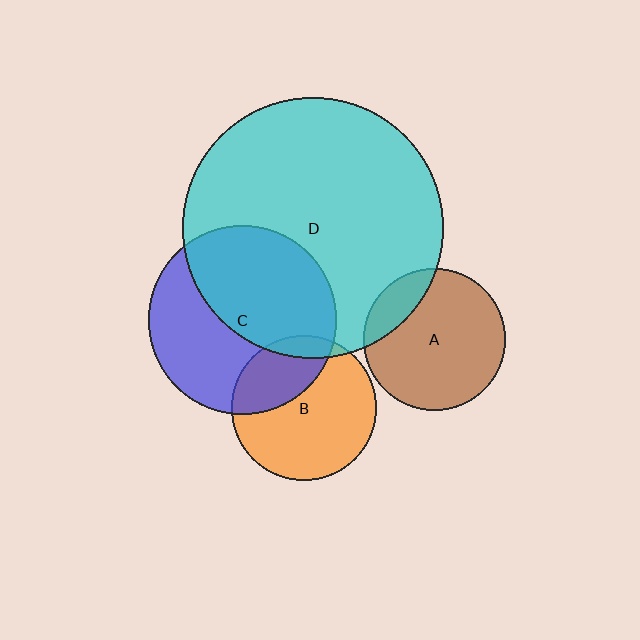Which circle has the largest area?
Circle D (cyan).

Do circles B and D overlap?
Yes.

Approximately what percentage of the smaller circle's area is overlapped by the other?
Approximately 10%.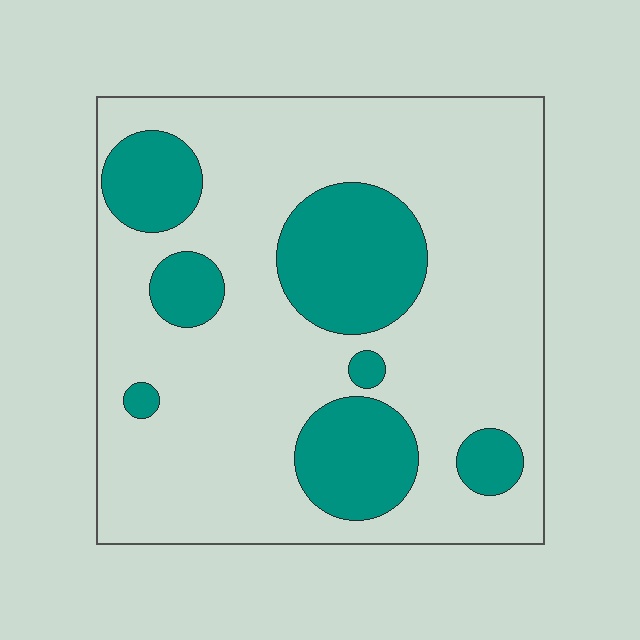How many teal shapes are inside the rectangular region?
7.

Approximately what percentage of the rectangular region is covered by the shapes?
Approximately 25%.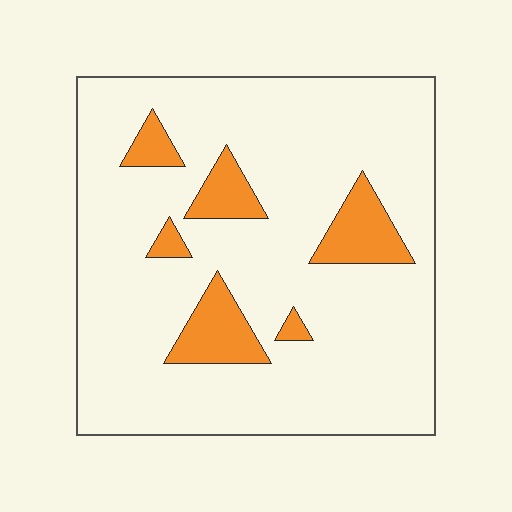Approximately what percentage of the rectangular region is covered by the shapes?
Approximately 15%.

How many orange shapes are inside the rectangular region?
6.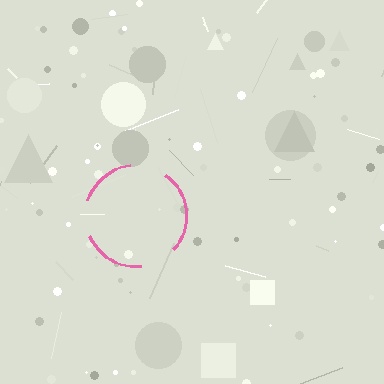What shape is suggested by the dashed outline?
The dashed outline suggests a circle.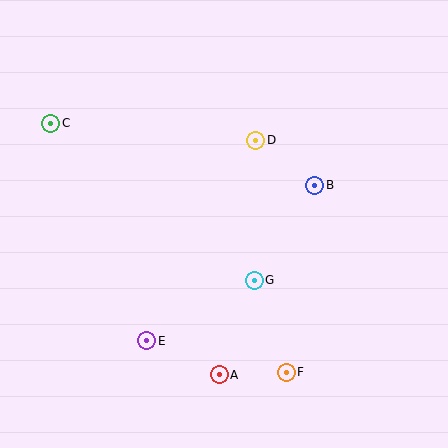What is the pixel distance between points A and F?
The distance between A and F is 67 pixels.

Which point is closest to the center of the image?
Point G at (254, 280) is closest to the center.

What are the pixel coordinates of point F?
Point F is at (286, 372).